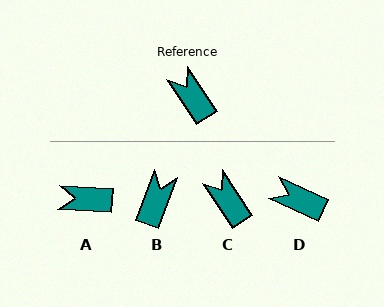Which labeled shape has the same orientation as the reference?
C.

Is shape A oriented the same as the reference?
No, it is off by about 54 degrees.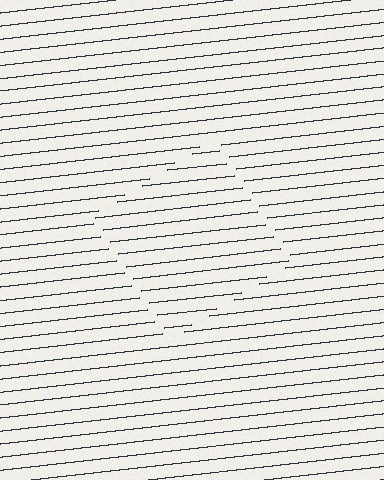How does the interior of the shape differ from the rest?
The interior of the shape contains the same grating, shifted by half a period — the contour is defined by the phase discontinuity where line-ends from the inner and outer gratings abut.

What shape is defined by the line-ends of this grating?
An illusory square. The interior of the shape contains the same grating, shifted by half a period — the contour is defined by the phase discontinuity where line-ends from the inner and outer gratings abut.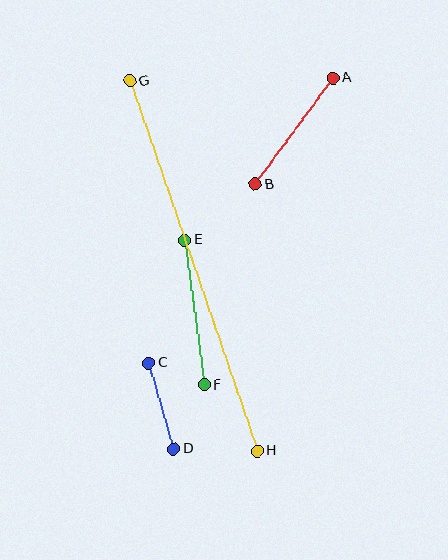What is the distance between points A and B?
The distance is approximately 131 pixels.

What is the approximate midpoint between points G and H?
The midpoint is at approximately (194, 266) pixels.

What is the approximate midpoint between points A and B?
The midpoint is at approximately (294, 131) pixels.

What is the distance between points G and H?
The distance is approximately 392 pixels.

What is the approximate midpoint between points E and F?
The midpoint is at approximately (195, 312) pixels.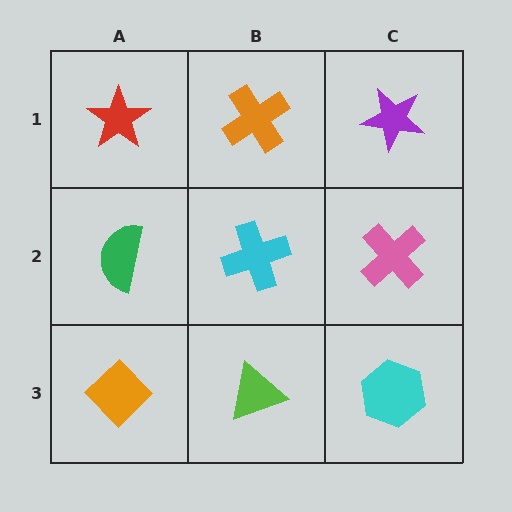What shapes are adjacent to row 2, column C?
A purple star (row 1, column C), a cyan hexagon (row 3, column C), a cyan cross (row 2, column B).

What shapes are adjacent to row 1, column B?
A cyan cross (row 2, column B), a red star (row 1, column A), a purple star (row 1, column C).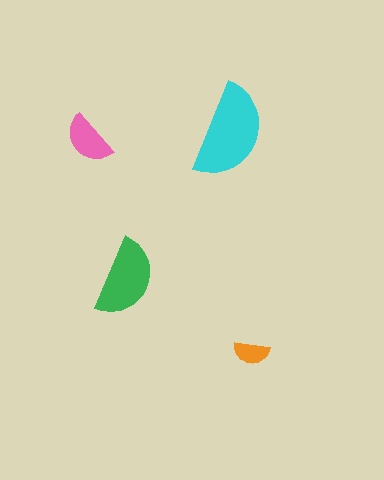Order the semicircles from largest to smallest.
the cyan one, the green one, the pink one, the orange one.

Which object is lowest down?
The orange semicircle is bottommost.